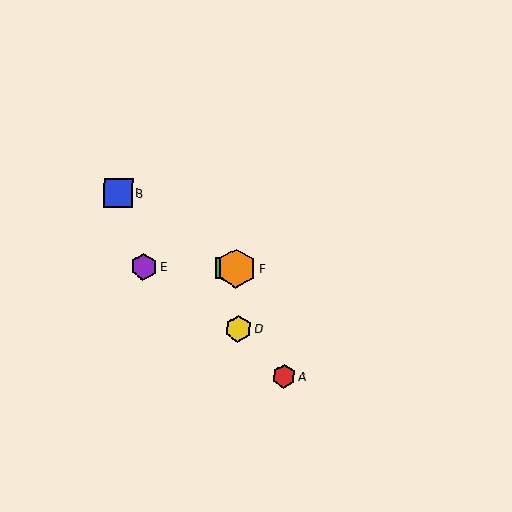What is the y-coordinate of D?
Object D is at y≈329.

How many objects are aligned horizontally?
3 objects (C, E, F) are aligned horizontally.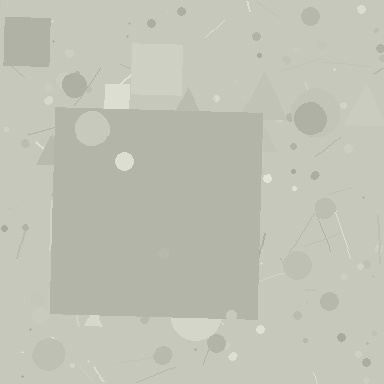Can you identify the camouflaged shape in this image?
The camouflaged shape is a square.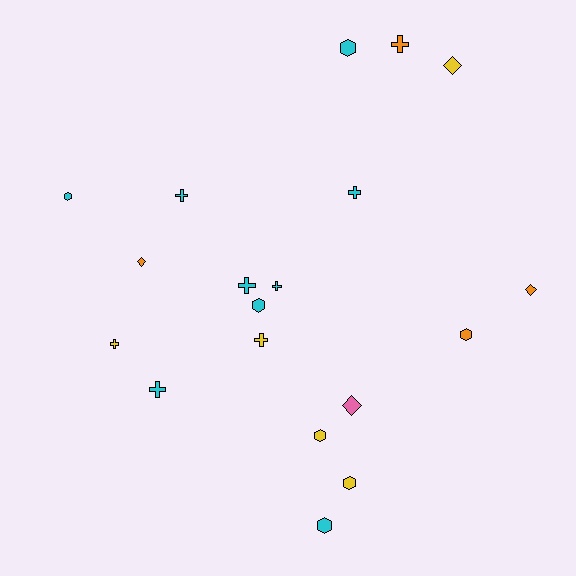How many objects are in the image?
There are 19 objects.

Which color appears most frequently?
Cyan, with 9 objects.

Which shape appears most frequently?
Cross, with 8 objects.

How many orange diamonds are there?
There are 2 orange diamonds.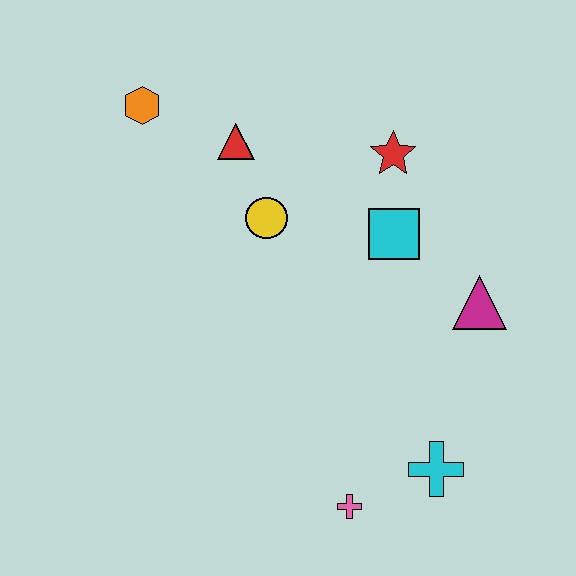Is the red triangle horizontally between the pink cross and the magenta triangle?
No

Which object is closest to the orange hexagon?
The red triangle is closest to the orange hexagon.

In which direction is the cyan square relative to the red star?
The cyan square is below the red star.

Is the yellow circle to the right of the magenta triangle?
No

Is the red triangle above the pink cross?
Yes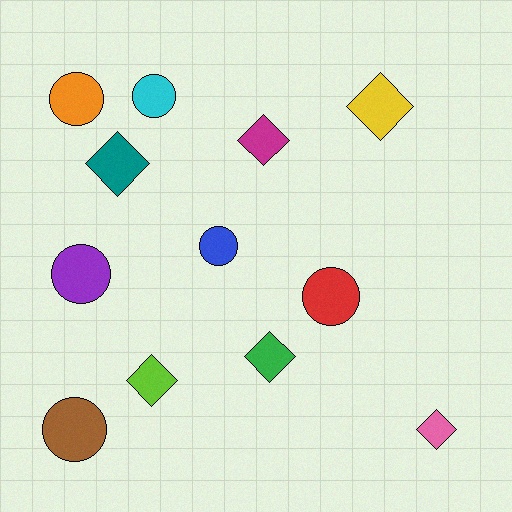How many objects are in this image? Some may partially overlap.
There are 12 objects.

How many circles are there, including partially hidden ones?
There are 6 circles.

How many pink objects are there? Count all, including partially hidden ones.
There is 1 pink object.